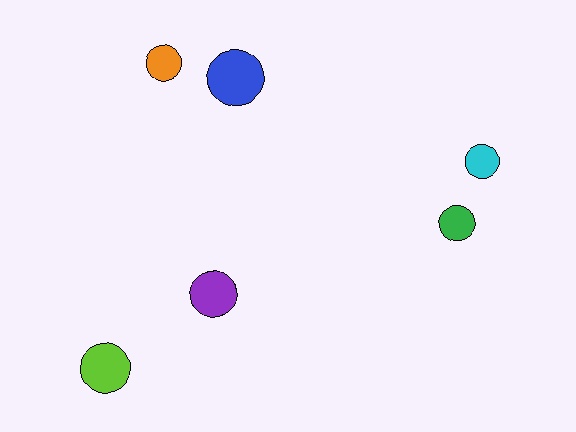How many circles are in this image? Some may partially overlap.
There are 6 circles.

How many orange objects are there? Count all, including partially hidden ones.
There is 1 orange object.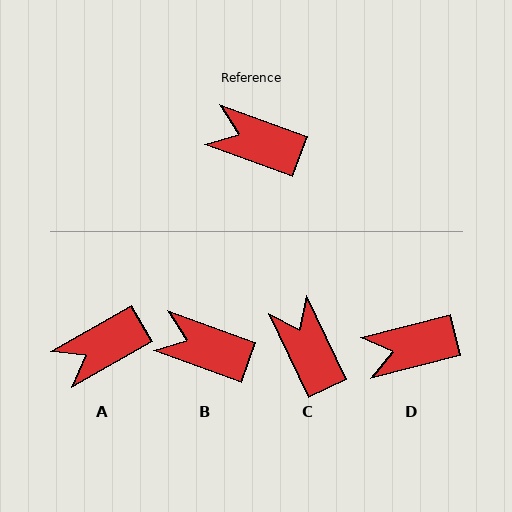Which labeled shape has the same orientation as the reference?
B.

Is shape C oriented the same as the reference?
No, it is off by about 45 degrees.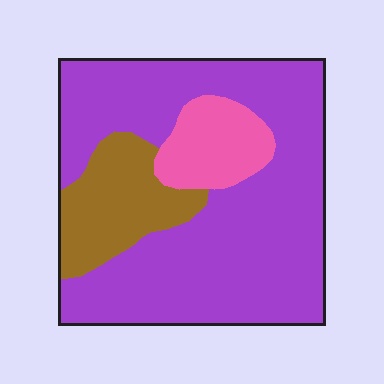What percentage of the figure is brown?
Brown covers about 15% of the figure.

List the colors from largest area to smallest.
From largest to smallest: purple, brown, pink.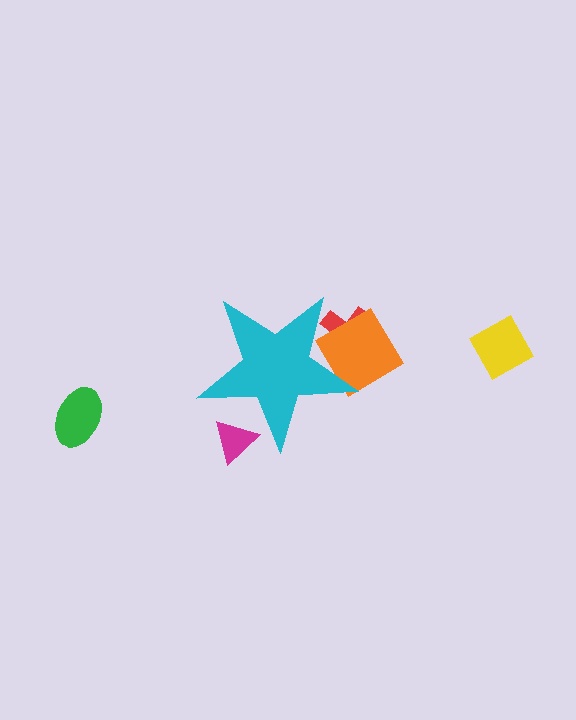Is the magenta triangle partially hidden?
Yes, the magenta triangle is partially hidden behind the cyan star.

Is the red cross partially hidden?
Yes, the red cross is partially hidden behind the cyan star.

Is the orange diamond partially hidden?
Yes, the orange diamond is partially hidden behind the cyan star.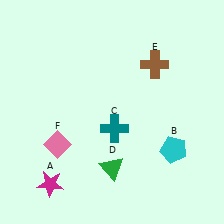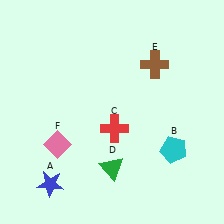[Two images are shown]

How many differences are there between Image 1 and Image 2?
There are 2 differences between the two images.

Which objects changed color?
A changed from magenta to blue. C changed from teal to red.